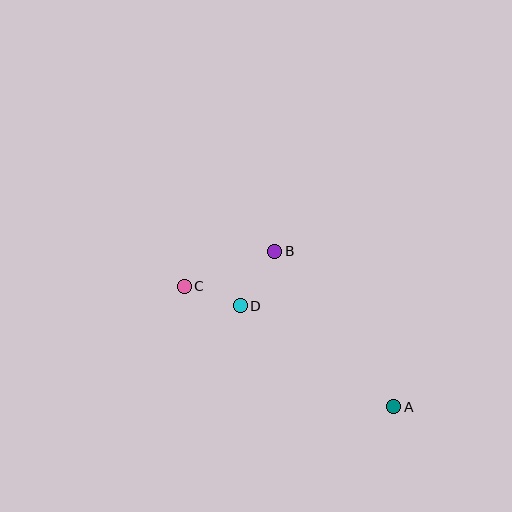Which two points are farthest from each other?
Points A and C are farthest from each other.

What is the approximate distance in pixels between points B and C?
The distance between B and C is approximately 97 pixels.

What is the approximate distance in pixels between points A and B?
The distance between A and B is approximately 195 pixels.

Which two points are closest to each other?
Points C and D are closest to each other.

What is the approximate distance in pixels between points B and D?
The distance between B and D is approximately 65 pixels.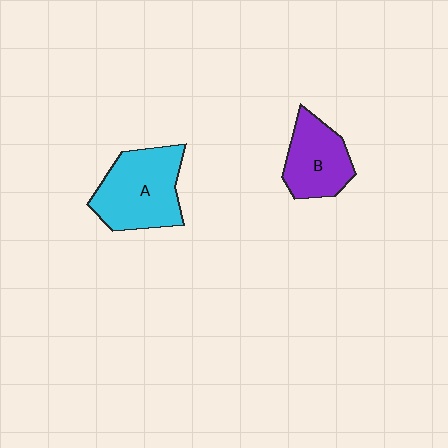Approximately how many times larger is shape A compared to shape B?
Approximately 1.4 times.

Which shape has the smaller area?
Shape B (purple).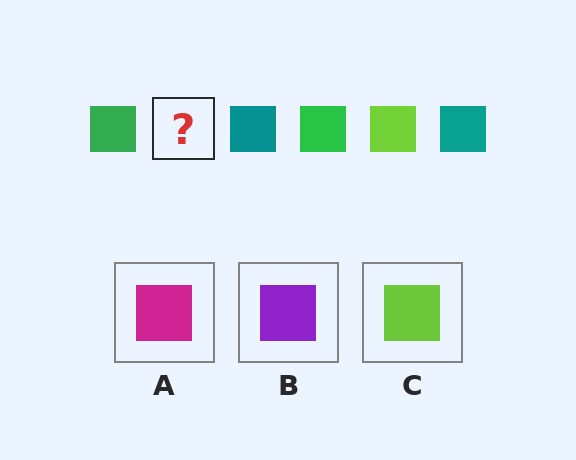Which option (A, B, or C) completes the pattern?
C.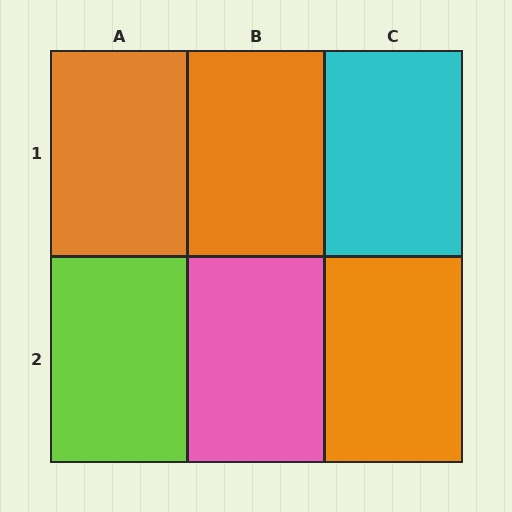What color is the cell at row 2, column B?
Pink.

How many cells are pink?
1 cell is pink.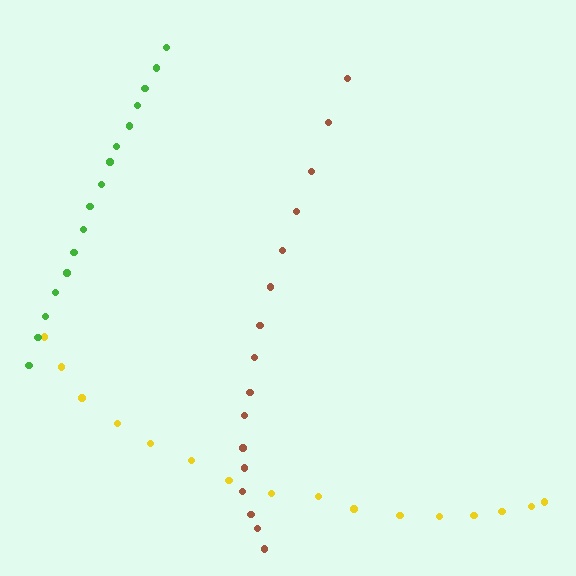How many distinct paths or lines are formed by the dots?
There are 3 distinct paths.